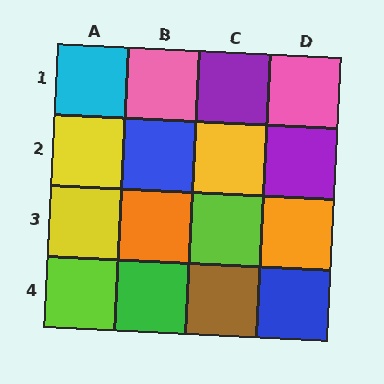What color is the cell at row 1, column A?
Cyan.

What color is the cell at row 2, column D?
Purple.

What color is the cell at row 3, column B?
Orange.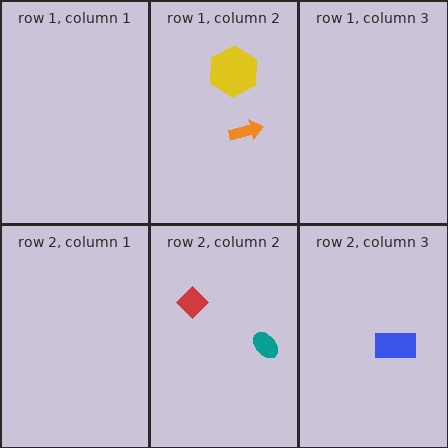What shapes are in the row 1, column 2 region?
The orange arrow, the magenta trapezoid, the yellow hexagon.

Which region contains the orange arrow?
The row 1, column 2 region.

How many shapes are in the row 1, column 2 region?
3.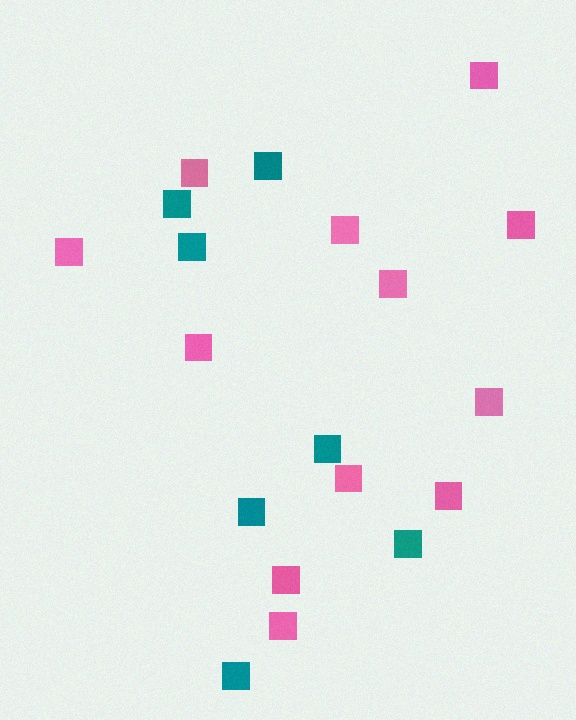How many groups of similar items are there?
There are 2 groups: one group of teal squares (7) and one group of pink squares (12).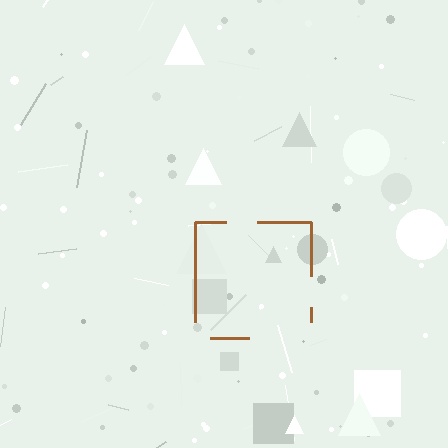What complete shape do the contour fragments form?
The contour fragments form a square.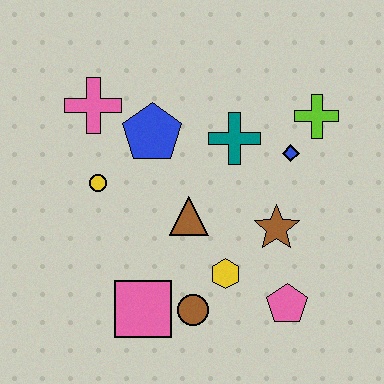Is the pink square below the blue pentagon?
Yes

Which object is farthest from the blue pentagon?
The pink pentagon is farthest from the blue pentagon.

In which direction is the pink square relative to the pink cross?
The pink square is below the pink cross.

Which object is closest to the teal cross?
The blue diamond is closest to the teal cross.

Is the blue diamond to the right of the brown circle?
Yes